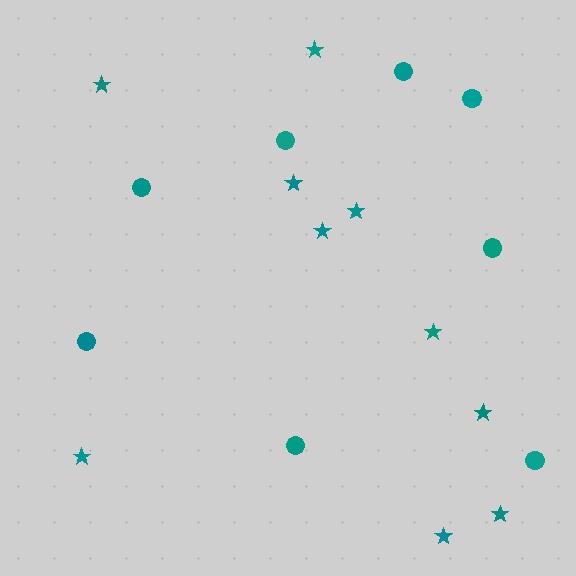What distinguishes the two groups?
There are 2 groups: one group of stars (10) and one group of circles (8).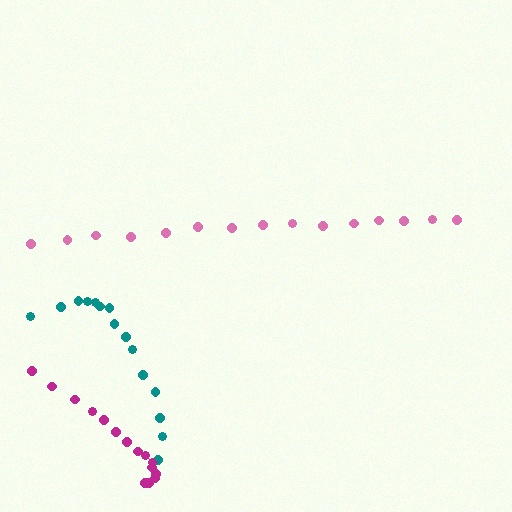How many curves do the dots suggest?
There are 3 distinct paths.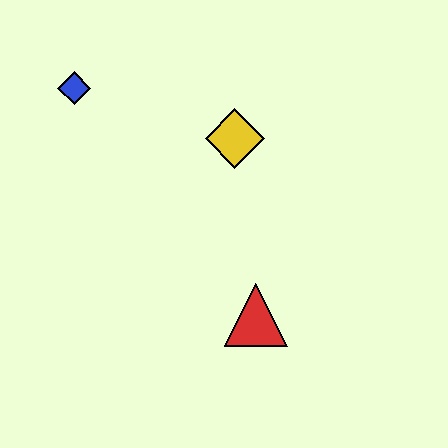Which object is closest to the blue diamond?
The yellow diamond is closest to the blue diamond.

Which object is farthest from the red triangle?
The blue diamond is farthest from the red triangle.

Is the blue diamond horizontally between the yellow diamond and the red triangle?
No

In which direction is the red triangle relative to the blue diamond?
The red triangle is below the blue diamond.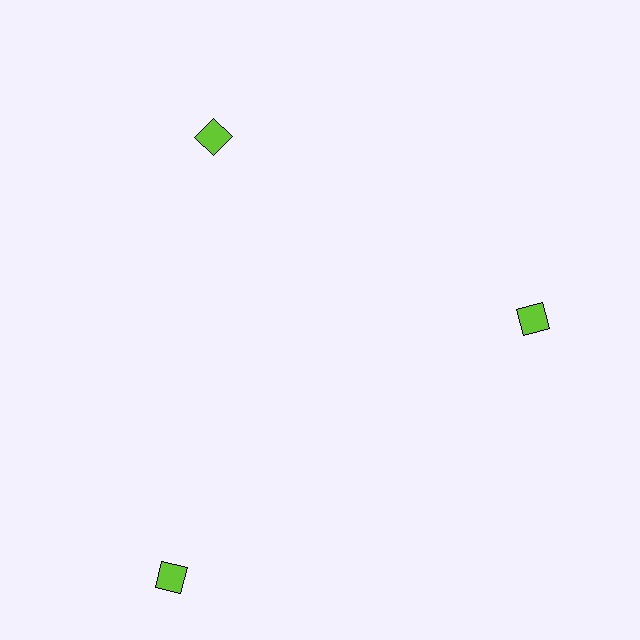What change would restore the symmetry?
The symmetry would be restored by moving it inward, back onto the ring so that all 3 diamonds sit at equal angles and equal distance from the center.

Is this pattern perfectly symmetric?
No. The 3 lime diamonds are arranged in a ring, but one element near the 7 o'clock position is pushed outward from the center, breaking the 3-fold rotational symmetry.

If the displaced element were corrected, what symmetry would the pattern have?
It would have 3-fold rotational symmetry — the pattern would map onto itself every 120 degrees.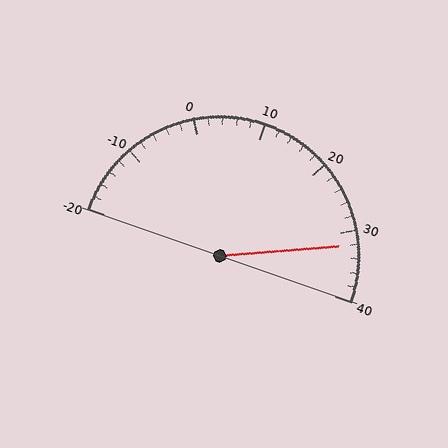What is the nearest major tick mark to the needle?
The nearest major tick mark is 30.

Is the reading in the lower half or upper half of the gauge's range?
The reading is in the upper half of the range (-20 to 40).